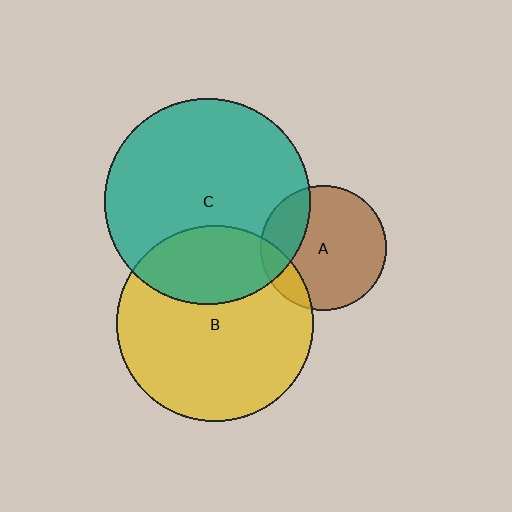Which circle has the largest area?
Circle C (teal).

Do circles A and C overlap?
Yes.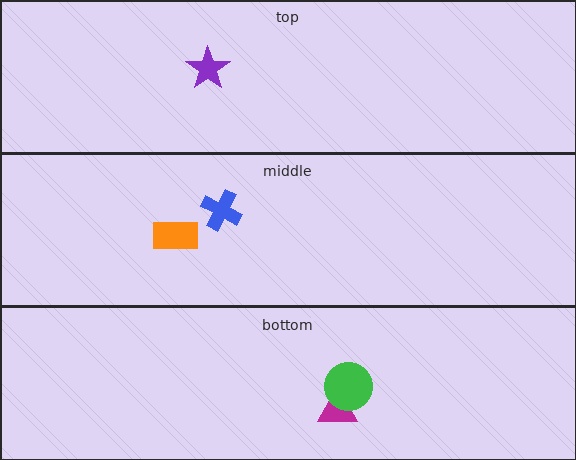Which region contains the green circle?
The bottom region.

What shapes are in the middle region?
The blue cross, the orange rectangle.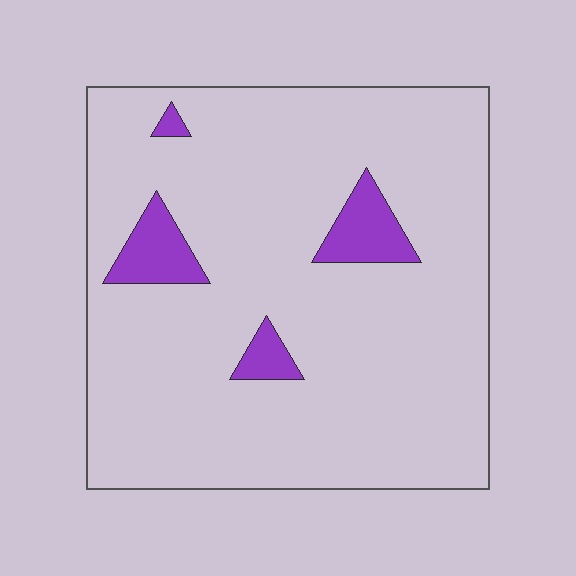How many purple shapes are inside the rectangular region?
4.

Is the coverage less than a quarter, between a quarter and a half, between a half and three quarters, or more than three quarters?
Less than a quarter.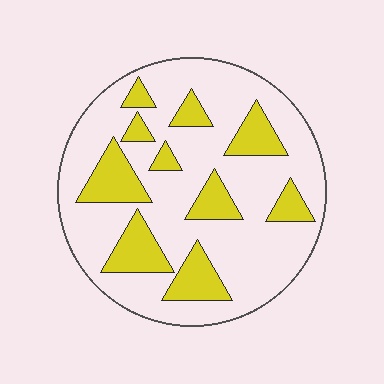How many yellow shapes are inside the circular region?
10.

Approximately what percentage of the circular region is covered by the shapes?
Approximately 25%.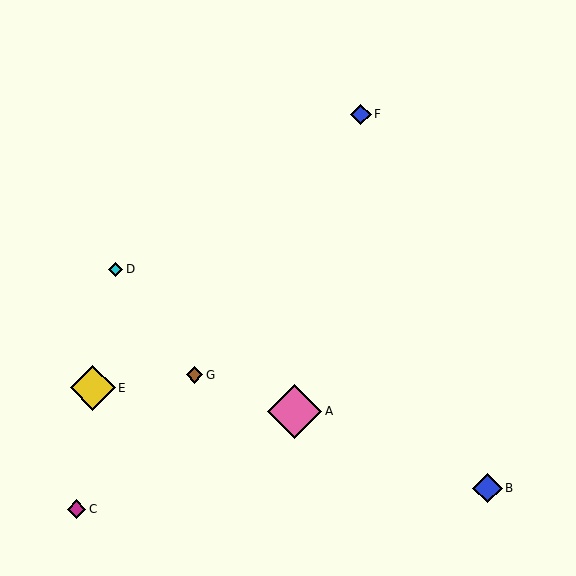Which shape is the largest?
The pink diamond (labeled A) is the largest.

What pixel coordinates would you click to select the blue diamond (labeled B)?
Click at (488, 488) to select the blue diamond B.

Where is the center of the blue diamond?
The center of the blue diamond is at (361, 114).